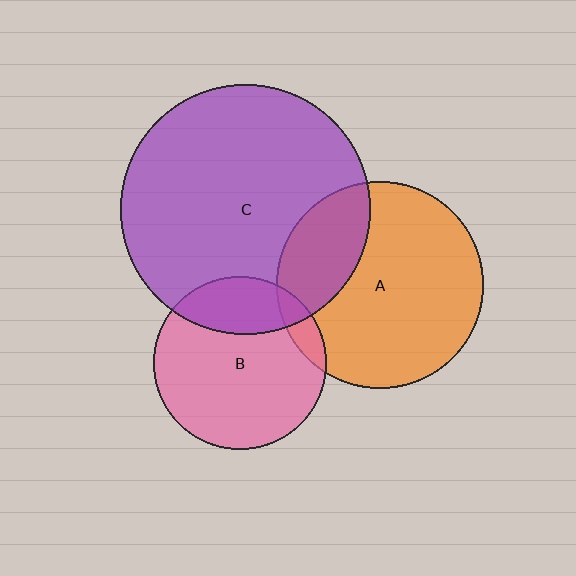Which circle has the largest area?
Circle C (purple).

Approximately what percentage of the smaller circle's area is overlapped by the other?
Approximately 25%.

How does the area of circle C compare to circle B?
Approximately 2.1 times.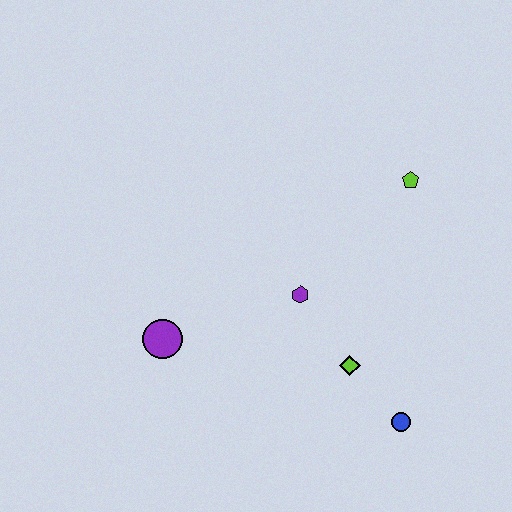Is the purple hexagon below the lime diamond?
No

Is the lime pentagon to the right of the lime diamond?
Yes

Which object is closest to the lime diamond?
The blue circle is closest to the lime diamond.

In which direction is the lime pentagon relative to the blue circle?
The lime pentagon is above the blue circle.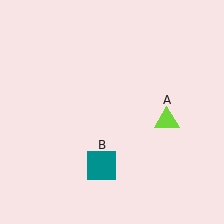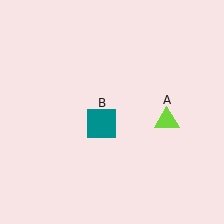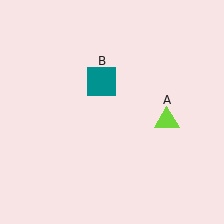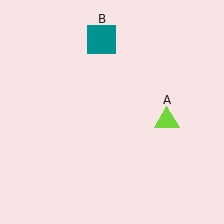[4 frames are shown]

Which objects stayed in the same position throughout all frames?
Lime triangle (object A) remained stationary.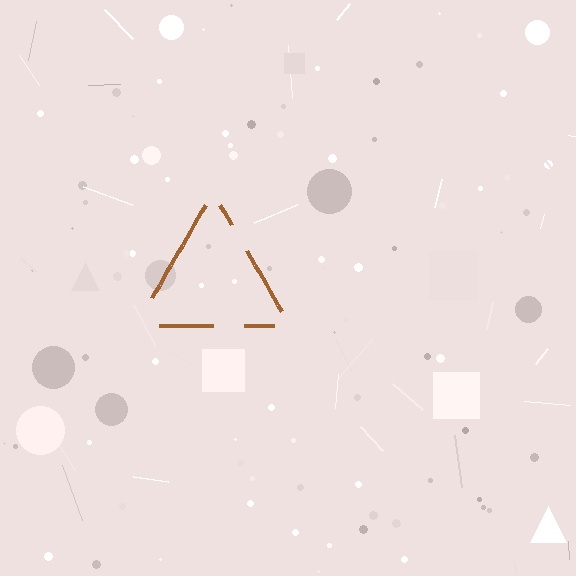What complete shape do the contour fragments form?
The contour fragments form a triangle.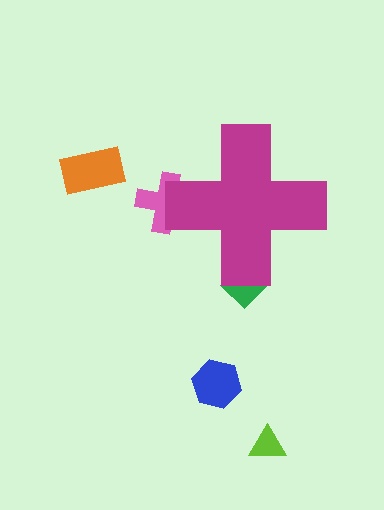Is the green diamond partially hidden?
Yes, the green diamond is partially hidden behind the magenta cross.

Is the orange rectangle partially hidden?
No, the orange rectangle is fully visible.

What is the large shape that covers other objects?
A magenta cross.